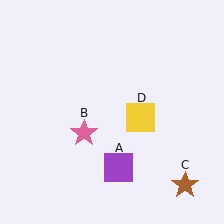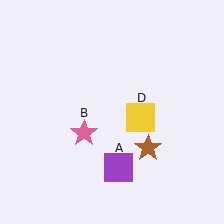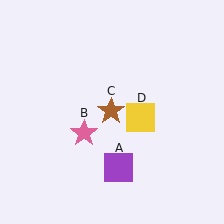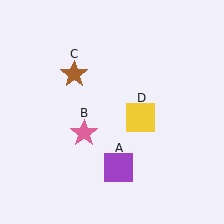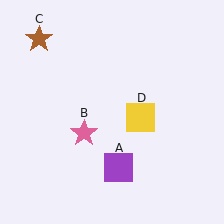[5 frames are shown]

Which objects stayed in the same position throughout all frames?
Purple square (object A) and pink star (object B) and yellow square (object D) remained stationary.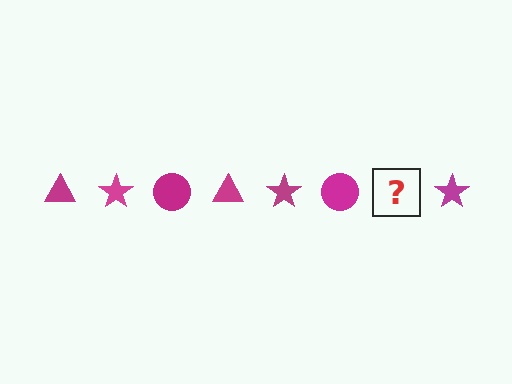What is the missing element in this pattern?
The missing element is a magenta triangle.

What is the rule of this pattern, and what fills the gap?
The rule is that the pattern cycles through triangle, star, circle shapes in magenta. The gap should be filled with a magenta triangle.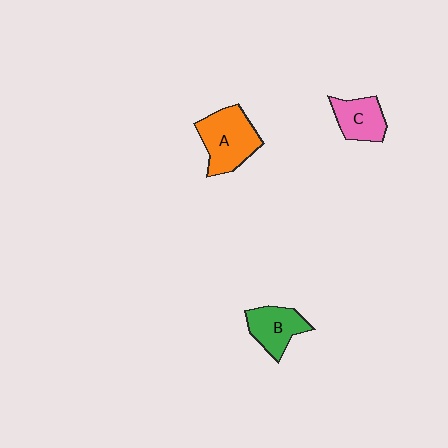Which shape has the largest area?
Shape A (orange).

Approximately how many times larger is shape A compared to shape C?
Approximately 1.5 times.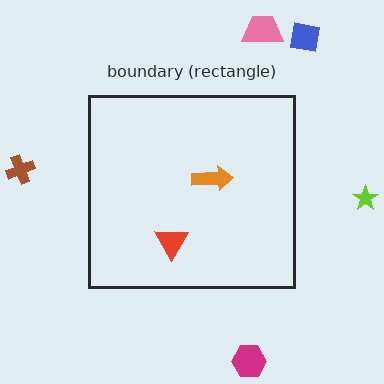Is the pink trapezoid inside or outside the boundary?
Outside.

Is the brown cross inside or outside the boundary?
Outside.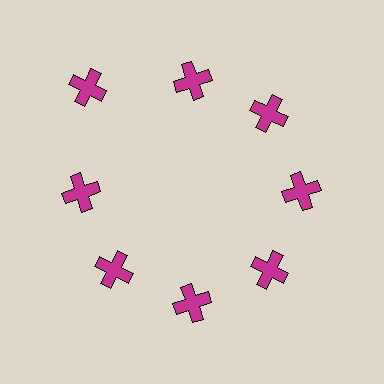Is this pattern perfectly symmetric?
No. The 8 magenta crosses are arranged in a ring, but one element near the 10 o'clock position is pushed outward from the center, breaking the 8-fold rotational symmetry.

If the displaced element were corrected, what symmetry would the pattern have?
It would have 8-fold rotational symmetry — the pattern would map onto itself every 45 degrees.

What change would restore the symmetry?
The symmetry would be restored by moving it inward, back onto the ring so that all 8 crosses sit at equal angles and equal distance from the center.